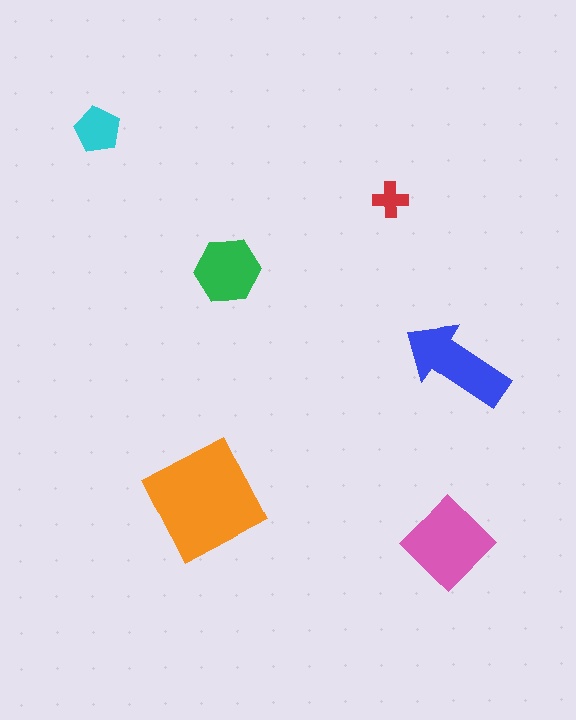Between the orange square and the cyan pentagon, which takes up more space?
The orange square.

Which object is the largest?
The orange square.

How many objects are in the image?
There are 6 objects in the image.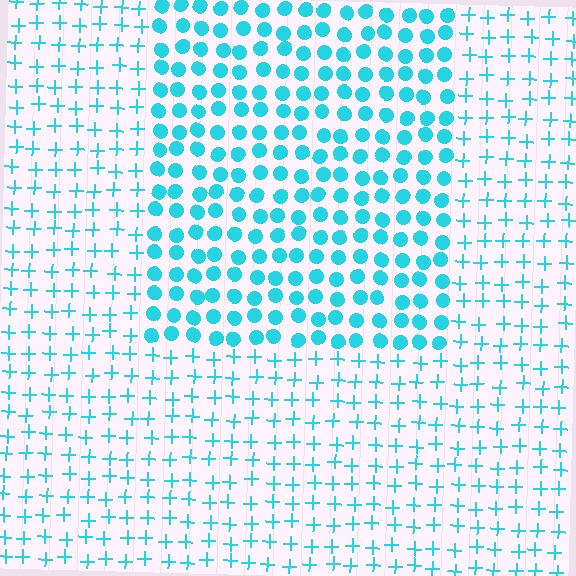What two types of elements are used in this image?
The image uses circles inside the rectangle region and plus signs outside it.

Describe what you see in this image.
The image is filled with small cyan elements arranged in a uniform grid. A rectangle-shaped region contains circles, while the surrounding area contains plus signs. The boundary is defined purely by the change in element shape.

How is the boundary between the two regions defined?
The boundary is defined by a change in element shape: circles inside vs. plus signs outside. All elements share the same color and spacing.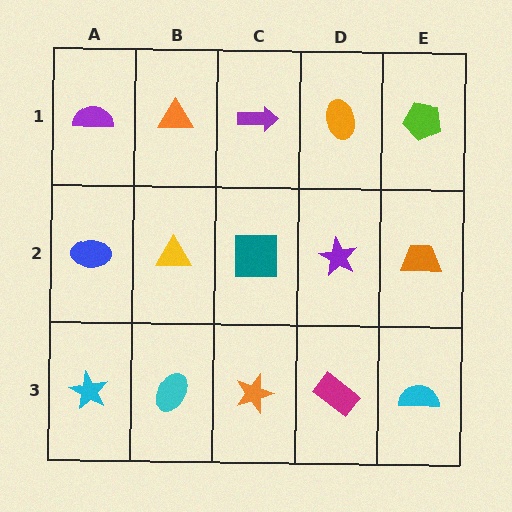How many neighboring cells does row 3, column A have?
2.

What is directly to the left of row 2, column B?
A blue ellipse.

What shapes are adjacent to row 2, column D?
An orange ellipse (row 1, column D), a magenta rectangle (row 3, column D), a teal square (row 2, column C), an orange trapezoid (row 2, column E).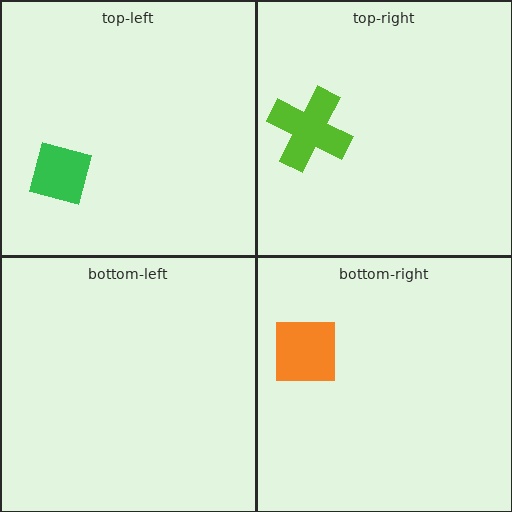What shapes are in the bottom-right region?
The orange square.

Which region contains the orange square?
The bottom-right region.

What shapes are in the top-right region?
The lime cross.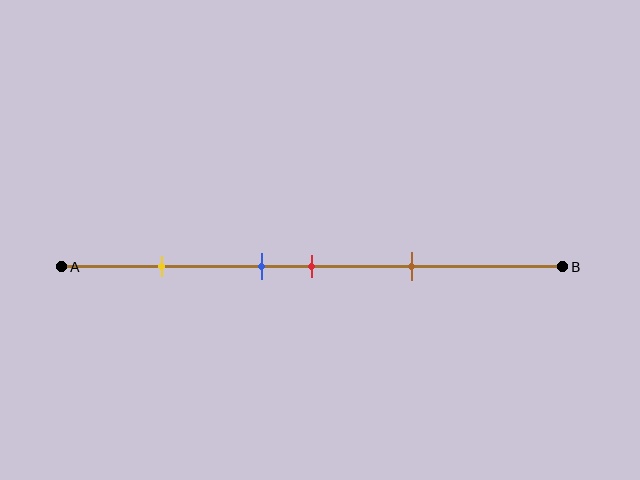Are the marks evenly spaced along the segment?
No, the marks are not evenly spaced.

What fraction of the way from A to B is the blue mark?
The blue mark is approximately 40% (0.4) of the way from A to B.